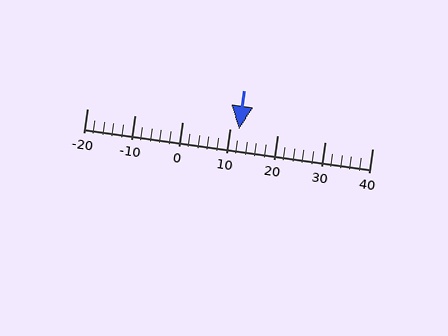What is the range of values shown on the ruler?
The ruler shows values from -20 to 40.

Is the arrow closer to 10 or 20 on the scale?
The arrow is closer to 10.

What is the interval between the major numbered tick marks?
The major tick marks are spaced 10 units apart.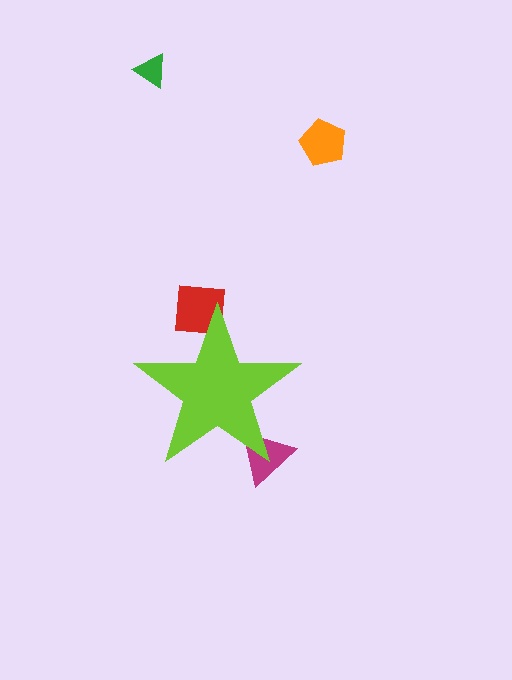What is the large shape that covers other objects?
A lime star.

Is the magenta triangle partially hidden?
Yes, the magenta triangle is partially hidden behind the lime star.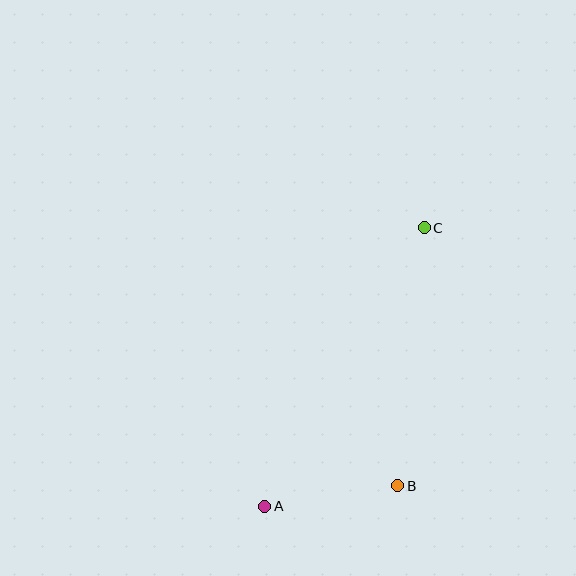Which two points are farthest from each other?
Points A and C are farthest from each other.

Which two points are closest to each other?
Points A and B are closest to each other.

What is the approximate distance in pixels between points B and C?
The distance between B and C is approximately 260 pixels.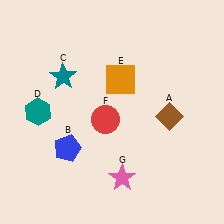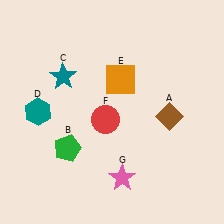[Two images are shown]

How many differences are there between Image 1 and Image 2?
There is 1 difference between the two images.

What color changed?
The pentagon (B) changed from blue in Image 1 to green in Image 2.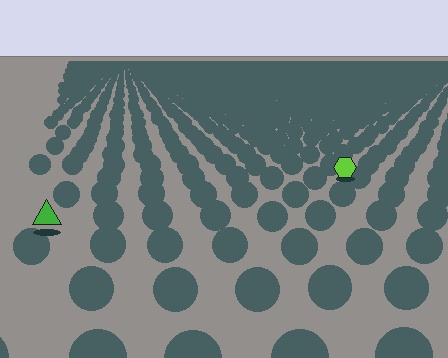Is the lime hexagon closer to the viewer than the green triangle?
No. The green triangle is closer — you can tell from the texture gradient: the ground texture is coarser near it.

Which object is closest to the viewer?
The green triangle is closest. The texture marks near it are larger and more spread out.